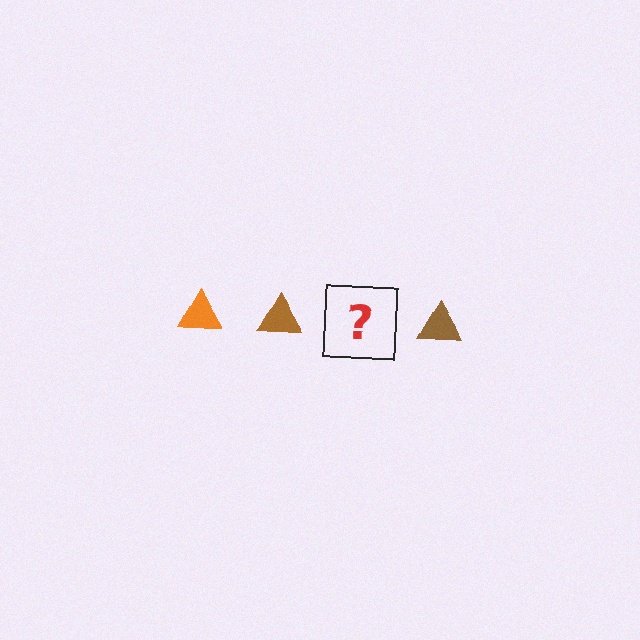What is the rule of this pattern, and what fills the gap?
The rule is that the pattern cycles through orange, brown triangles. The gap should be filled with an orange triangle.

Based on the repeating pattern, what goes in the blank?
The blank should be an orange triangle.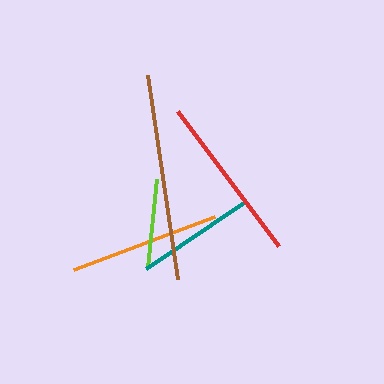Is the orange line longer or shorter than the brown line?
The brown line is longer than the orange line.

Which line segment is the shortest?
The lime line is the shortest at approximately 89 pixels.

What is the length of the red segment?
The red segment is approximately 169 pixels long.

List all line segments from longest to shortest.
From longest to shortest: brown, red, orange, teal, lime.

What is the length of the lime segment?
The lime segment is approximately 89 pixels long.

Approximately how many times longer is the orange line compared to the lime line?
The orange line is approximately 1.7 times the length of the lime line.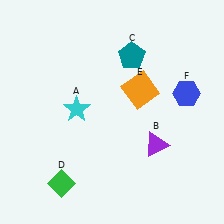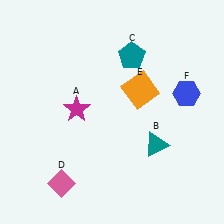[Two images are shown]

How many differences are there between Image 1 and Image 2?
There are 3 differences between the two images.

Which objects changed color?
A changed from cyan to magenta. B changed from purple to teal. D changed from green to pink.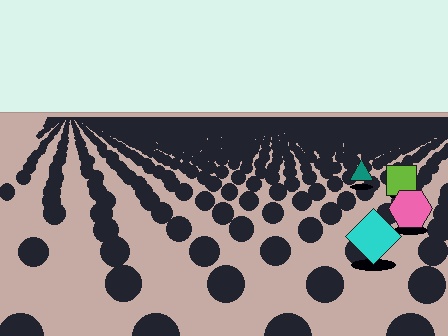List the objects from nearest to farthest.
From nearest to farthest: the cyan diamond, the pink hexagon, the lime square, the teal triangle.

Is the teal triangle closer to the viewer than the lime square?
No. The lime square is closer — you can tell from the texture gradient: the ground texture is coarser near it.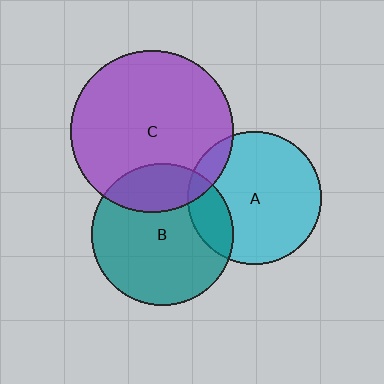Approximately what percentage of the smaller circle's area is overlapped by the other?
Approximately 10%.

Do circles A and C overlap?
Yes.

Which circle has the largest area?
Circle C (purple).